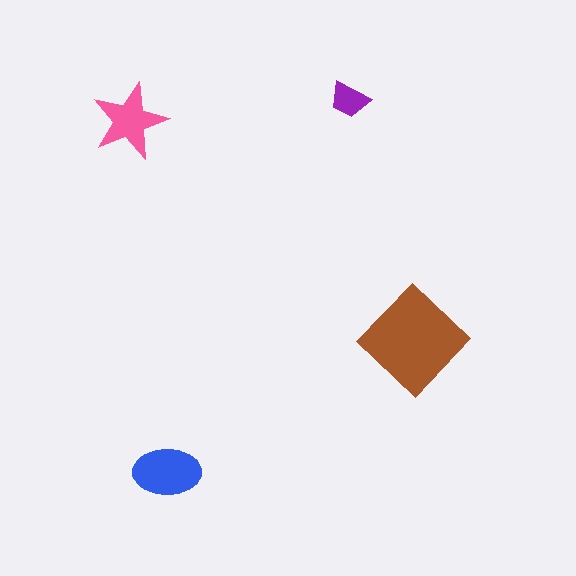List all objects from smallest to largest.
The purple trapezoid, the pink star, the blue ellipse, the brown diamond.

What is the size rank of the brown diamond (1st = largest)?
1st.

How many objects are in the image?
There are 4 objects in the image.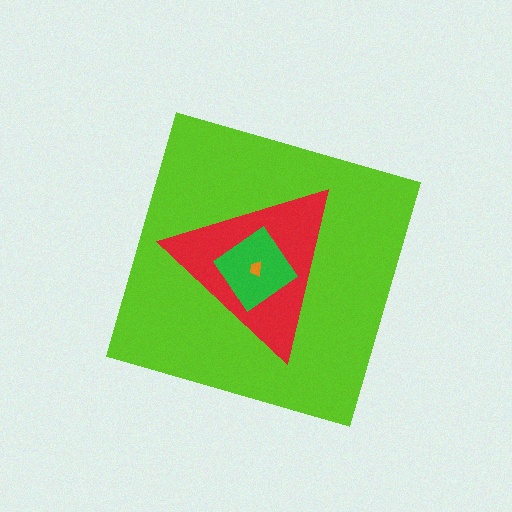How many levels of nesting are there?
4.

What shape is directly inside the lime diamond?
The red triangle.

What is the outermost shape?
The lime diamond.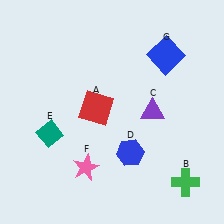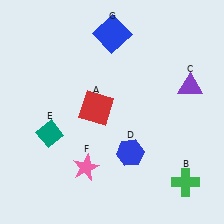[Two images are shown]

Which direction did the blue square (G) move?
The blue square (G) moved left.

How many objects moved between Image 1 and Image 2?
2 objects moved between the two images.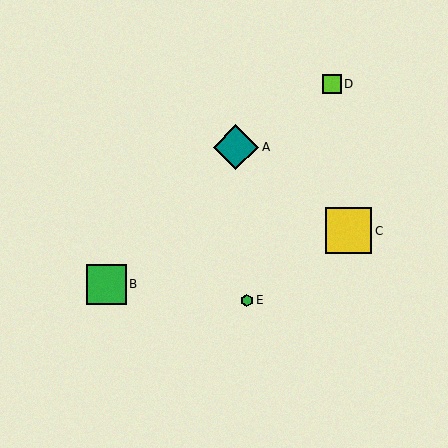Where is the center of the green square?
The center of the green square is at (106, 284).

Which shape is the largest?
The yellow square (labeled C) is the largest.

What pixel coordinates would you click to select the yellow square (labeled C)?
Click at (349, 231) to select the yellow square C.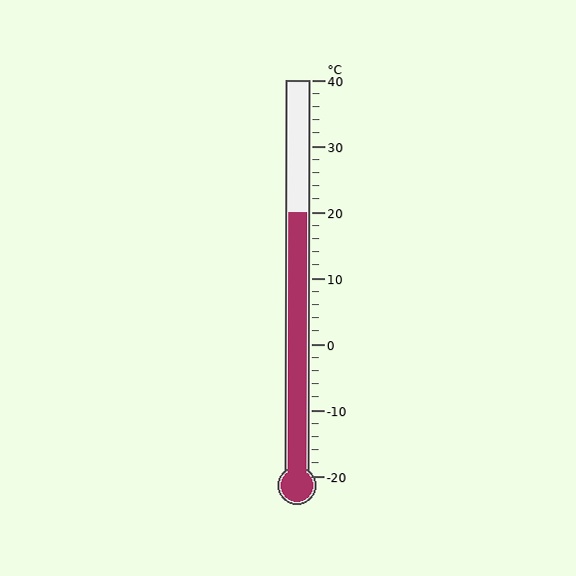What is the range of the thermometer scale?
The thermometer scale ranges from -20°C to 40°C.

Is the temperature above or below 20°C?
The temperature is at 20°C.